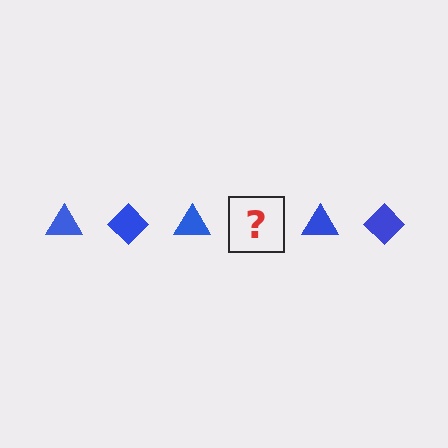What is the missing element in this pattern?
The missing element is a blue diamond.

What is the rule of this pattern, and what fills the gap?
The rule is that the pattern cycles through triangle, diamond shapes in blue. The gap should be filled with a blue diamond.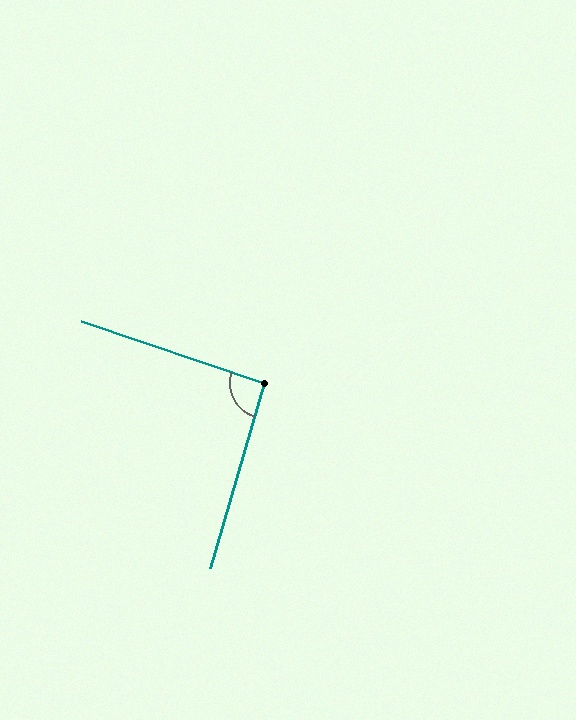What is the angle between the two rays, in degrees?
Approximately 92 degrees.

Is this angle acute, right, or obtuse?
It is approximately a right angle.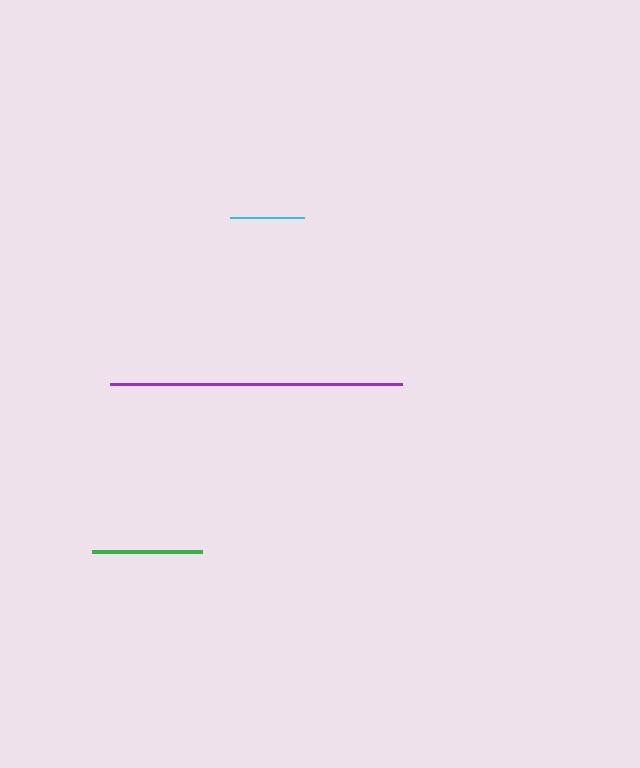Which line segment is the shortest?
The cyan line is the shortest at approximately 74 pixels.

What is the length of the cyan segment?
The cyan segment is approximately 74 pixels long.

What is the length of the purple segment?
The purple segment is approximately 292 pixels long.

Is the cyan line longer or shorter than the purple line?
The purple line is longer than the cyan line.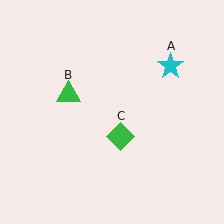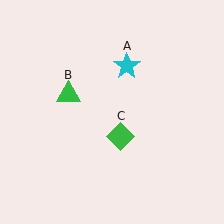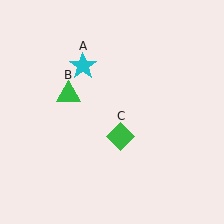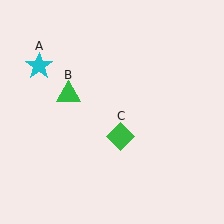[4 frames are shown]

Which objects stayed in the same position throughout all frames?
Green triangle (object B) and green diamond (object C) remained stationary.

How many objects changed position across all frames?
1 object changed position: cyan star (object A).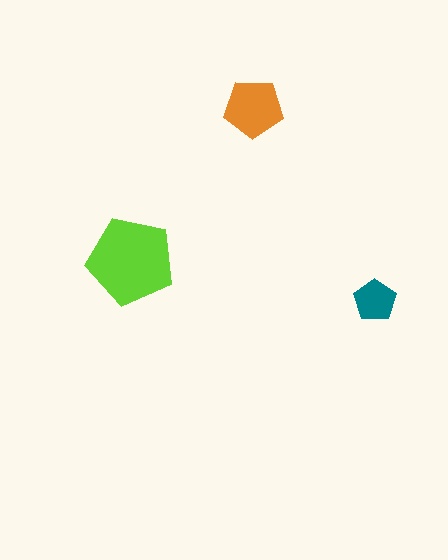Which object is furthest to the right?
The teal pentagon is rightmost.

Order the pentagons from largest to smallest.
the lime one, the orange one, the teal one.